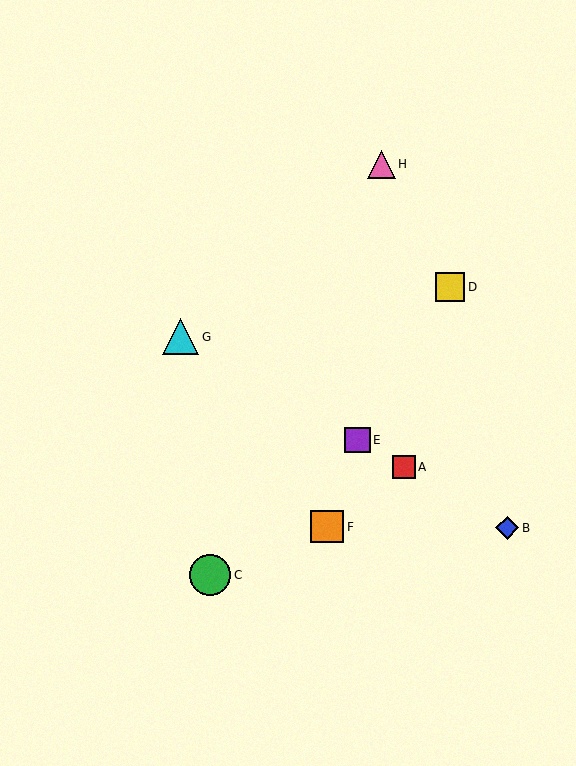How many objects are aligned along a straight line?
4 objects (A, B, E, G) are aligned along a straight line.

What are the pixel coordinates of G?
Object G is at (181, 337).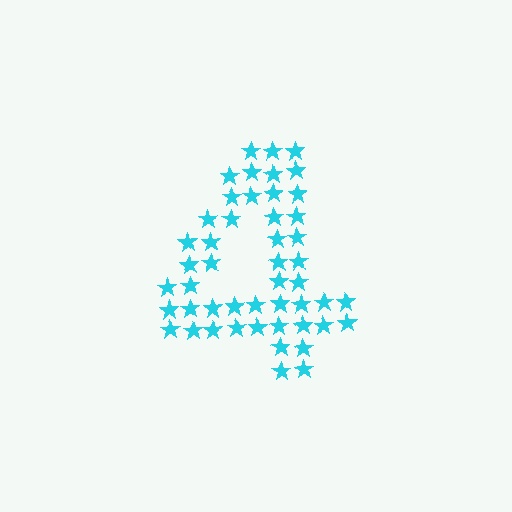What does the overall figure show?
The overall figure shows the digit 4.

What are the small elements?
The small elements are stars.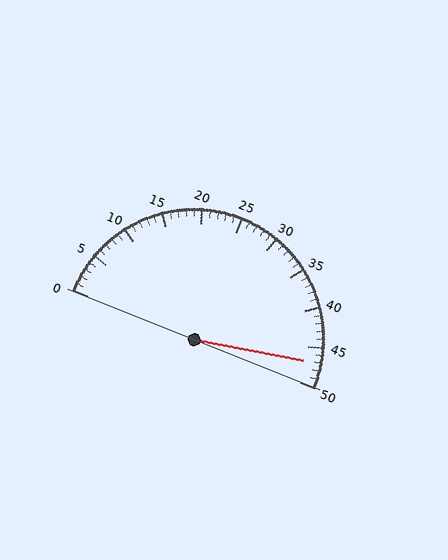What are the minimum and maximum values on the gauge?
The gauge ranges from 0 to 50.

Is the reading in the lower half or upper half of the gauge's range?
The reading is in the upper half of the range (0 to 50).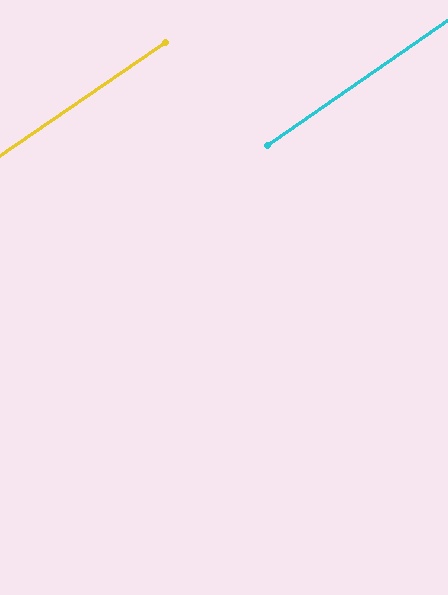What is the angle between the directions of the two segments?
Approximately 1 degree.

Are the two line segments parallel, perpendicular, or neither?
Parallel — their directions differ by only 0.6°.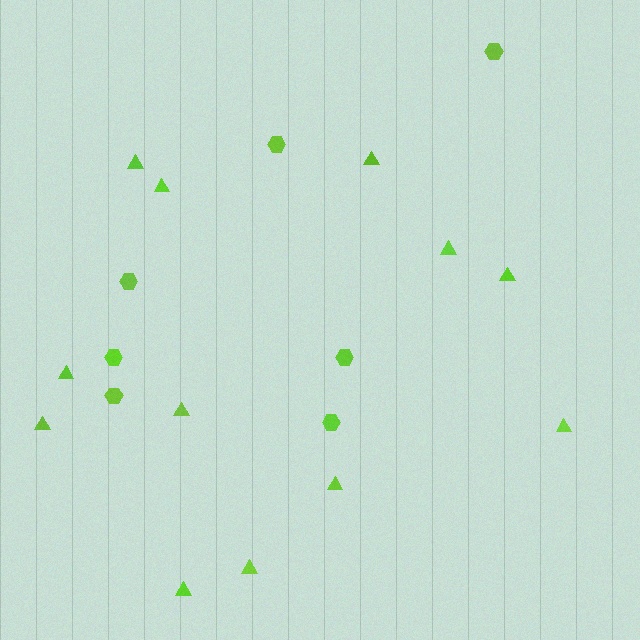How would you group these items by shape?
There are 2 groups: one group of hexagons (7) and one group of triangles (12).